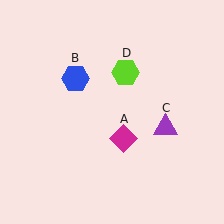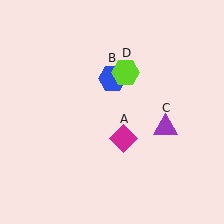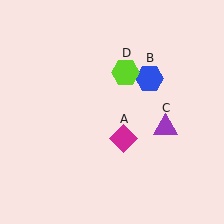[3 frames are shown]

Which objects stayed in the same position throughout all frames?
Magenta diamond (object A) and purple triangle (object C) and lime hexagon (object D) remained stationary.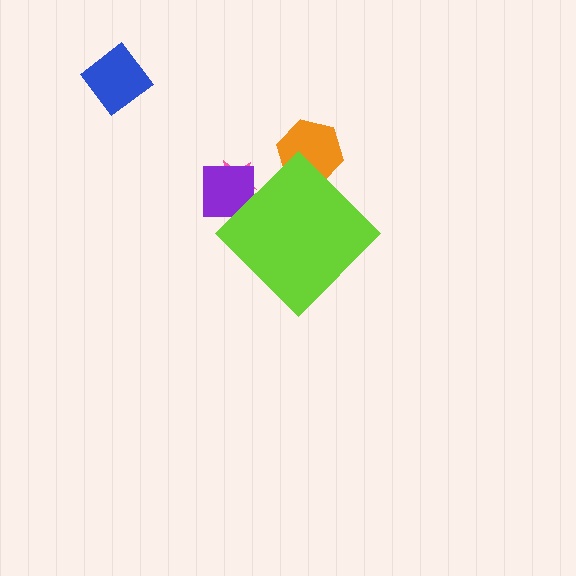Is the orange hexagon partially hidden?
Yes, the orange hexagon is partially hidden behind the lime diamond.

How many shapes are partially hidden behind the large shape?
3 shapes are partially hidden.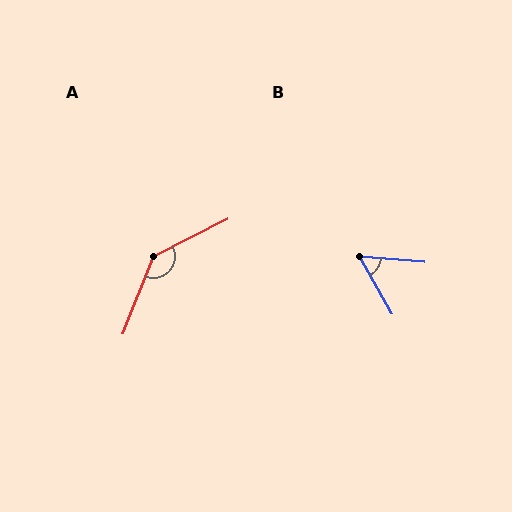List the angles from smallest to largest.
B (55°), A (138°).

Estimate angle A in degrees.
Approximately 138 degrees.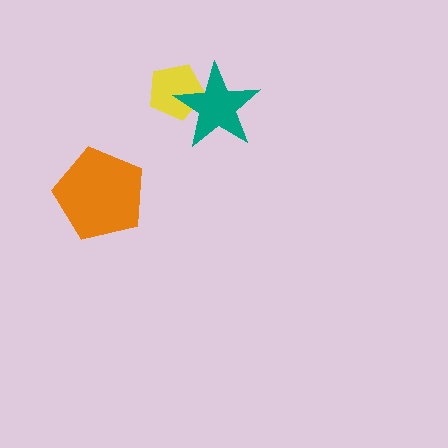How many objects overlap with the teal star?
1 object overlaps with the teal star.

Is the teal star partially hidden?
No, no other shape covers it.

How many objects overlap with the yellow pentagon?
1 object overlaps with the yellow pentagon.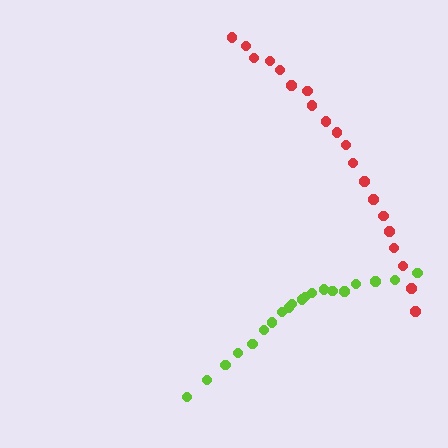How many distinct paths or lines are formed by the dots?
There are 2 distinct paths.